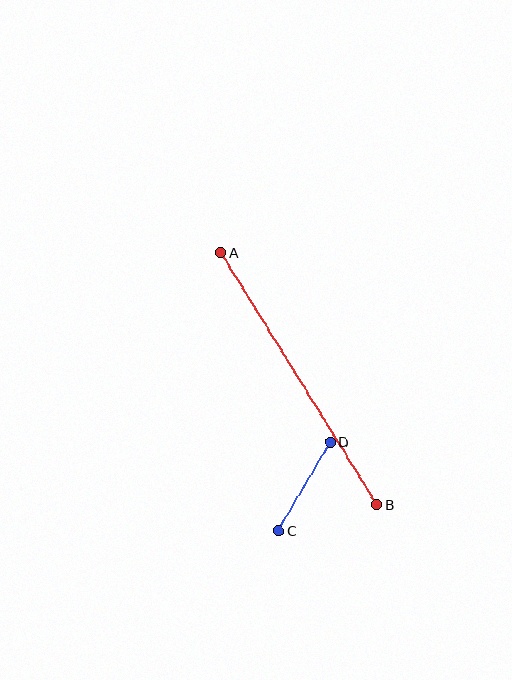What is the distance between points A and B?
The distance is approximately 296 pixels.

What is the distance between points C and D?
The distance is approximately 103 pixels.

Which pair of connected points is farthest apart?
Points A and B are farthest apart.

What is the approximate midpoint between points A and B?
The midpoint is at approximately (299, 378) pixels.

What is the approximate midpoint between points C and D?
The midpoint is at approximately (304, 486) pixels.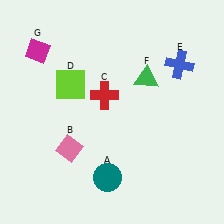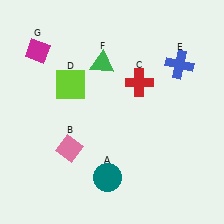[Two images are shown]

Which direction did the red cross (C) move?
The red cross (C) moved right.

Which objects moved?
The objects that moved are: the red cross (C), the green triangle (F).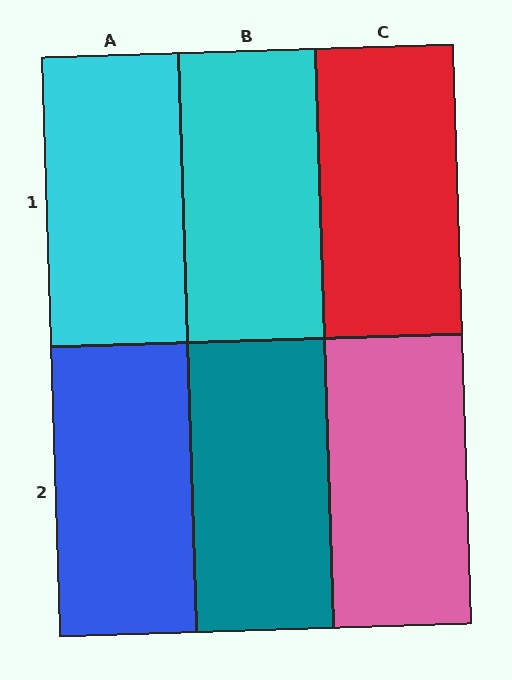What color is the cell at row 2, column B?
Teal.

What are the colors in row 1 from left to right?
Cyan, cyan, red.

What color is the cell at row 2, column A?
Blue.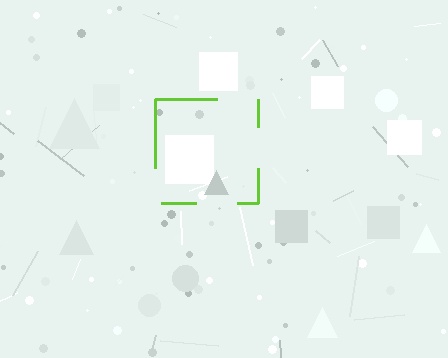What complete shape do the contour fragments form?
The contour fragments form a square.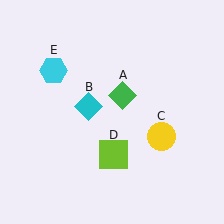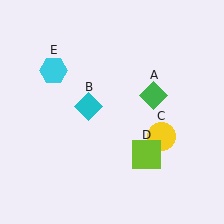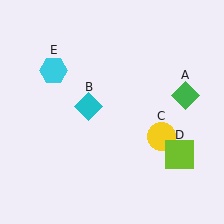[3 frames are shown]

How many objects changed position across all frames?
2 objects changed position: green diamond (object A), lime square (object D).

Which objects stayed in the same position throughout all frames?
Cyan diamond (object B) and yellow circle (object C) and cyan hexagon (object E) remained stationary.